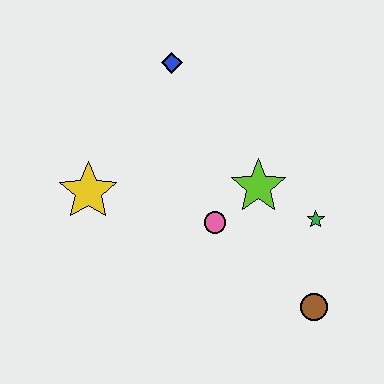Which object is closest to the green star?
The lime star is closest to the green star.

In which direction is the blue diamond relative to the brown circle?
The blue diamond is above the brown circle.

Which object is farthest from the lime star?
The yellow star is farthest from the lime star.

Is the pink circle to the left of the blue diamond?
No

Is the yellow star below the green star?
No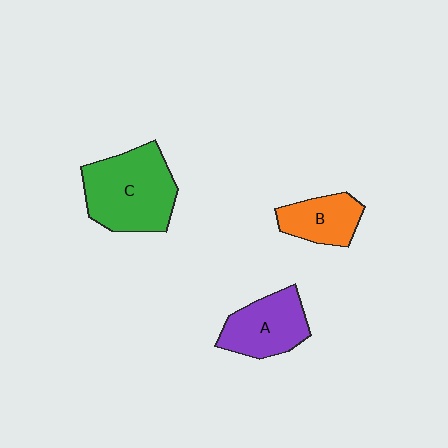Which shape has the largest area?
Shape C (green).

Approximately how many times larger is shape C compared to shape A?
Approximately 1.5 times.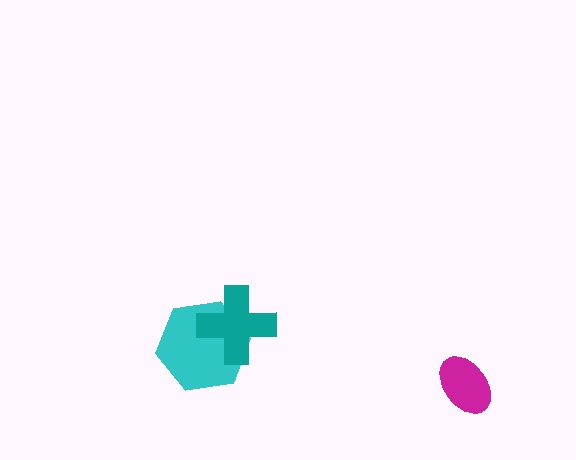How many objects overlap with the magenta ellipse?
0 objects overlap with the magenta ellipse.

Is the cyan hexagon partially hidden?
Yes, it is partially covered by another shape.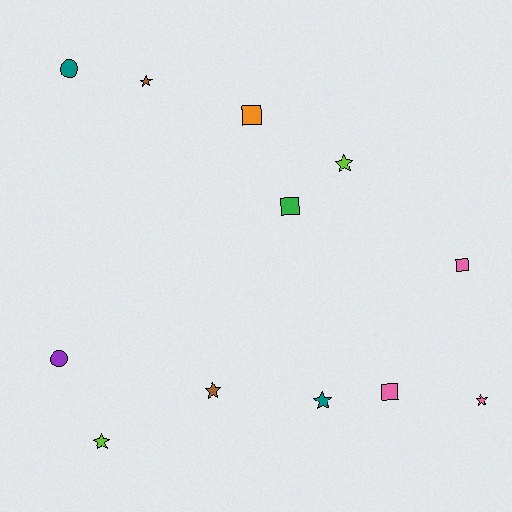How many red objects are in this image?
There are no red objects.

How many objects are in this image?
There are 12 objects.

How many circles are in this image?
There are 2 circles.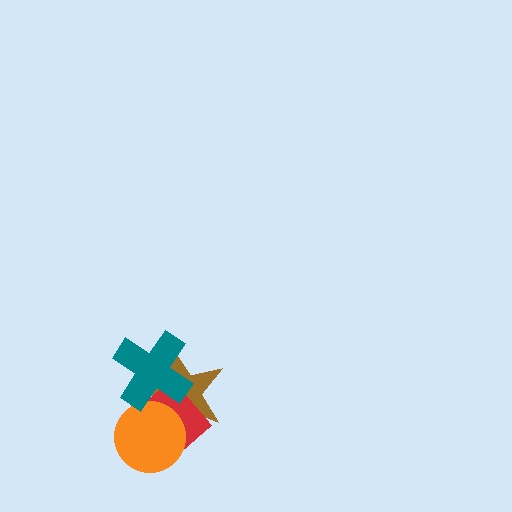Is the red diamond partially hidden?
Yes, it is partially covered by another shape.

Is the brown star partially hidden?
Yes, it is partially covered by another shape.